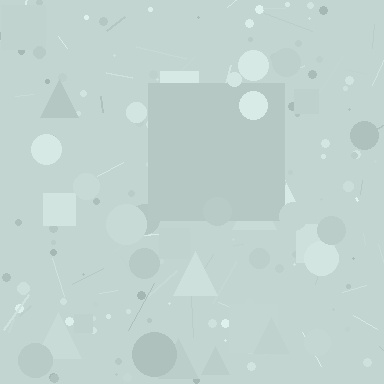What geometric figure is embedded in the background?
A square is embedded in the background.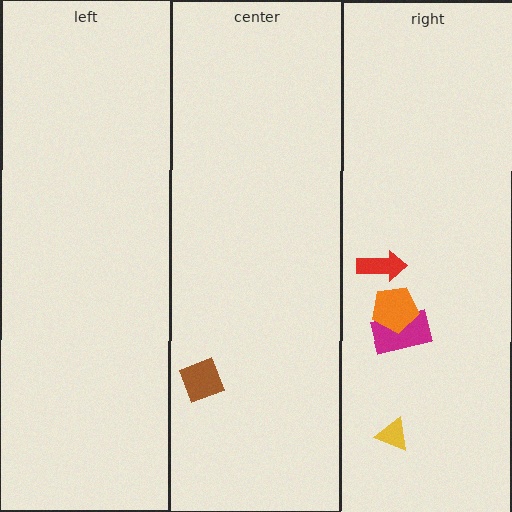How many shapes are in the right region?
4.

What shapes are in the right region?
The magenta rectangle, the red arrow, the yellow triangle, the orange pentagon.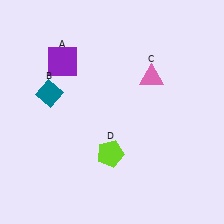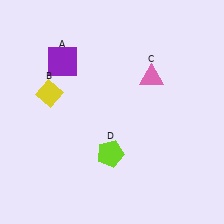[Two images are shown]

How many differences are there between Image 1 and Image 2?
There is 1 difference between the two images.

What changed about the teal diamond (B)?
In Image 1, B is teal. In Image 2, it changed to yellow.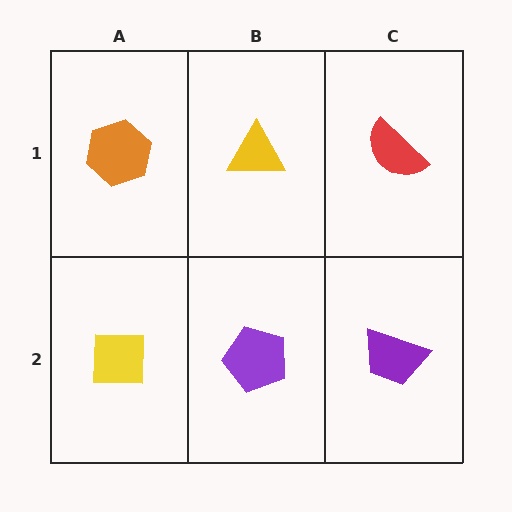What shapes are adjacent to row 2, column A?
An orange hexagon (row 1, column A), a purple pentagon (row 2, column B).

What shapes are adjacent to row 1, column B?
A purple pentagon (row 2, column B), an orange hexagon (row 1, column A), a red semicircle (row 1, column C).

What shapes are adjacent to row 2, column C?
A red semicircle (row 1, column C), a purple pentagon (row 2, column B).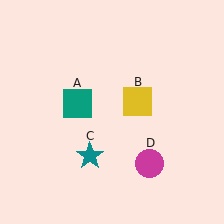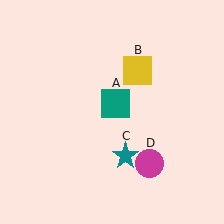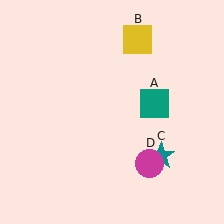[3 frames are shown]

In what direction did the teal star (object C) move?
The teal star (object C) moved right.